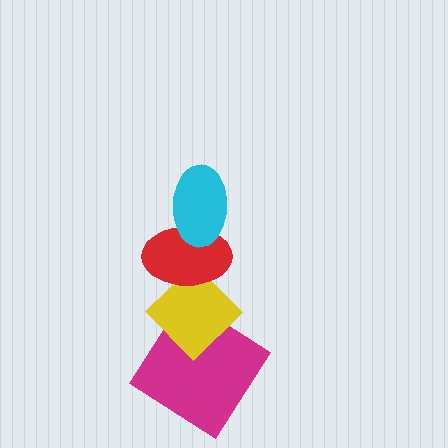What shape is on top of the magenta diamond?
The yellow diamond is on top of the magenta diamond.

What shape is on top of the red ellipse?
The cyan ellipse is on top of the red ellipse.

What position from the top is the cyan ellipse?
The cyan ellipse is 1st from the top.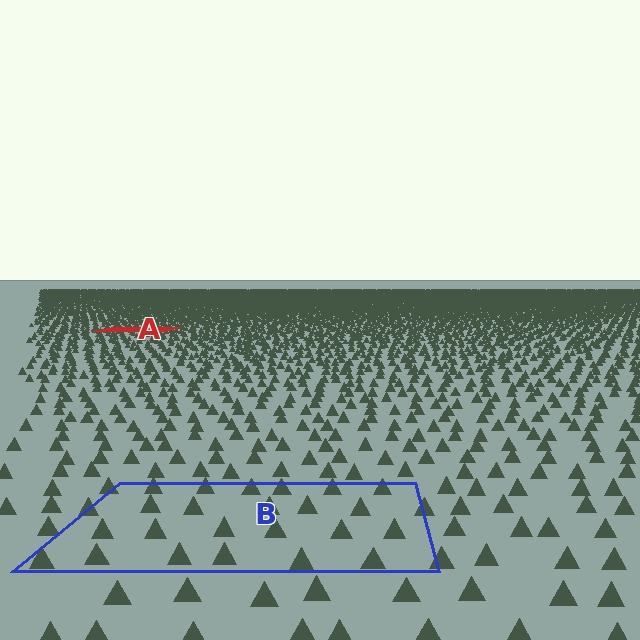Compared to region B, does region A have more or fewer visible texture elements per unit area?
Region A has more texture elements per unit area — they are packed more densely because it is farther away.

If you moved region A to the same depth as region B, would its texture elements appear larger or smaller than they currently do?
They would appear larger. At a closer depth, the same texture elements are projected at a bigger on-screen size.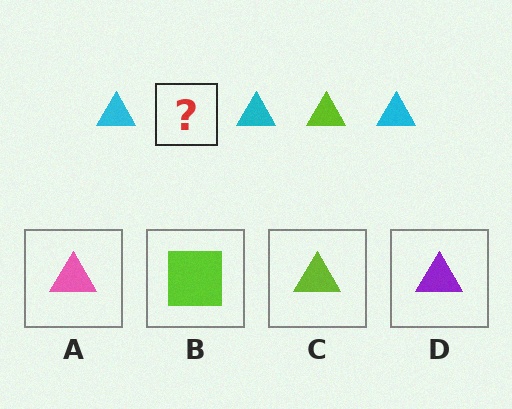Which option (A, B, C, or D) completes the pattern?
C.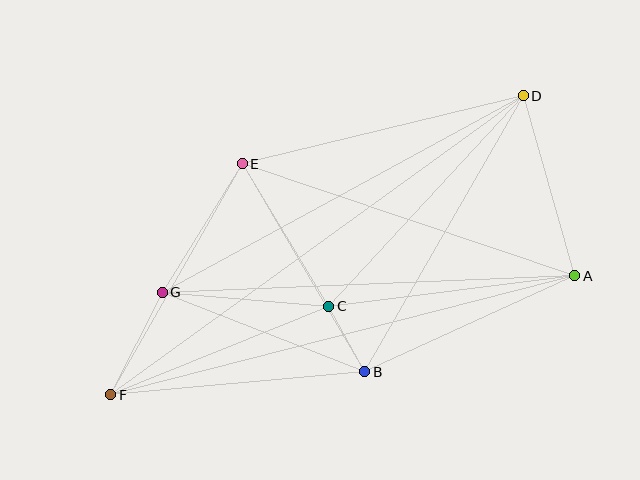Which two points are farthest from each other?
Points D and F are farthest from each other.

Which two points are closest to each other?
Points B and C are closest to each other.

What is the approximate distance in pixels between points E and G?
The distance between E and G is approximately 151 pixels.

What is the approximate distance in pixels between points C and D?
The distance between C and D is approximately 287 pixels.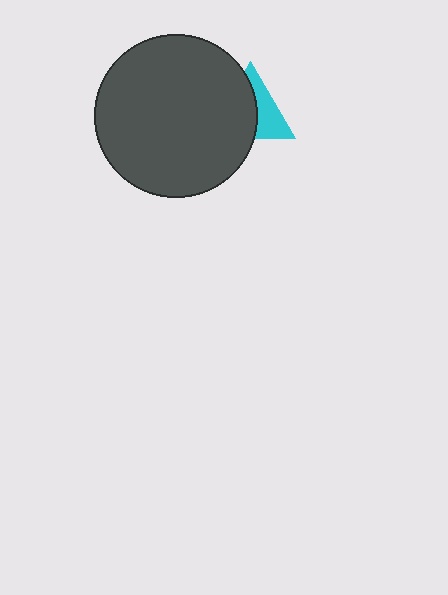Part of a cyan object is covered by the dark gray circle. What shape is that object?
It is a triangle.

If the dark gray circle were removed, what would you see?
You would see the complete cyan triangle.